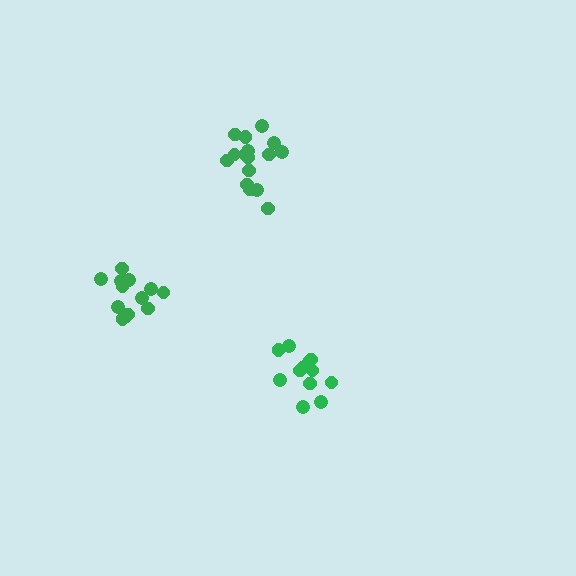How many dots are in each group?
Group 1: 16 dots, Group 2: 12 dots, Group 3: 14 dots (42 total).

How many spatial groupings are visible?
There are 3 spatial groupings.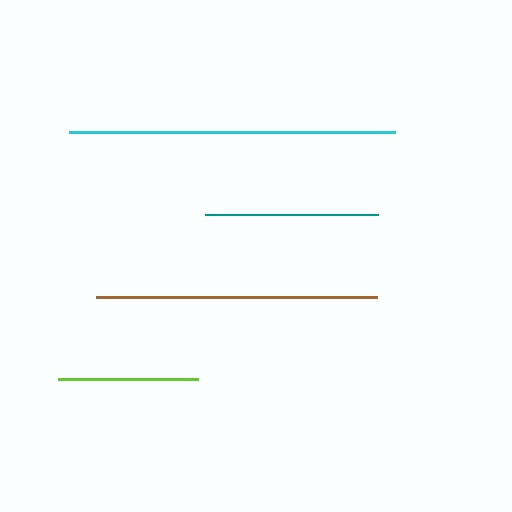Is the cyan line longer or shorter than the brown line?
The cyan line is longer than the brown line.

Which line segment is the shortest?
The lime line is the shortest at approximately 140 pixels.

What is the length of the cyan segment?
The cyan segment is approximately 326 pixels long.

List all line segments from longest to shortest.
From longest to shortest: cyan, brown, teal, lime.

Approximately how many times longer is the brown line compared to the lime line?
The brown line is approximately 2.0 times the length of the lime line.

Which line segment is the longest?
The cyan line is the longest at approximately 326 pixels.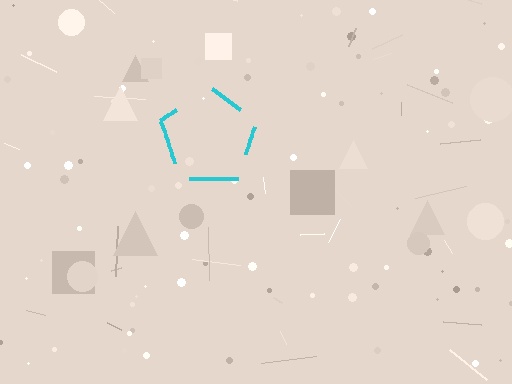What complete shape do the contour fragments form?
The contour fragments form a pentagon.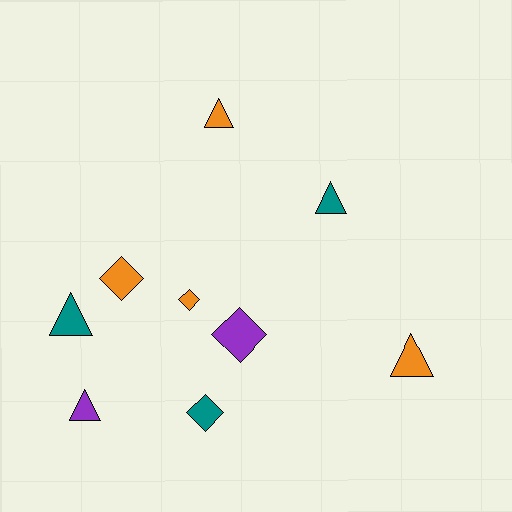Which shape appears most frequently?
Triangle, with 5 objects.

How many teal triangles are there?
There are 2 teal triangles.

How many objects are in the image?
There are 9 objects.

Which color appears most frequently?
Orange, with 4 objects.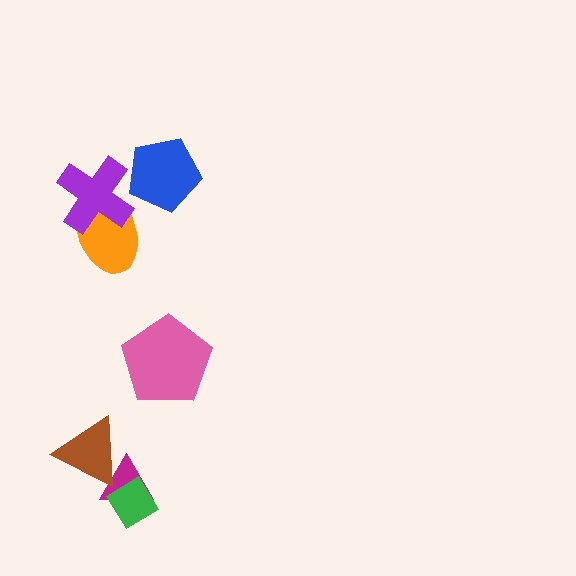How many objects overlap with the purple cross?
1 object overlaps with the purple cross.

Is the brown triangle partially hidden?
No, no other shape covers it.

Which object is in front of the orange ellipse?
The purple cross is in front of the orange ellipse.